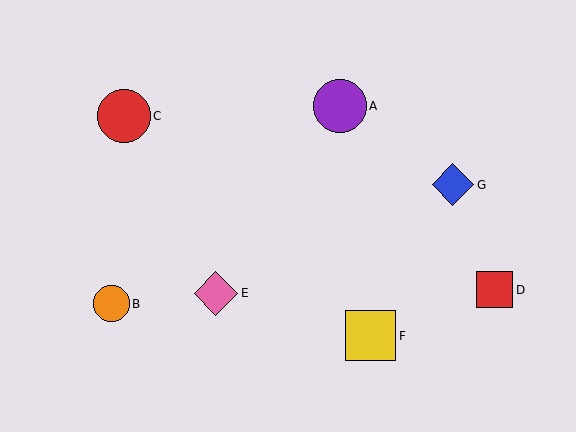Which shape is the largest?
The purple circle (labeled A) is the largest.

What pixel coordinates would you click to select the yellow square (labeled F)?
Click at (371, 336) to select the yellow square F.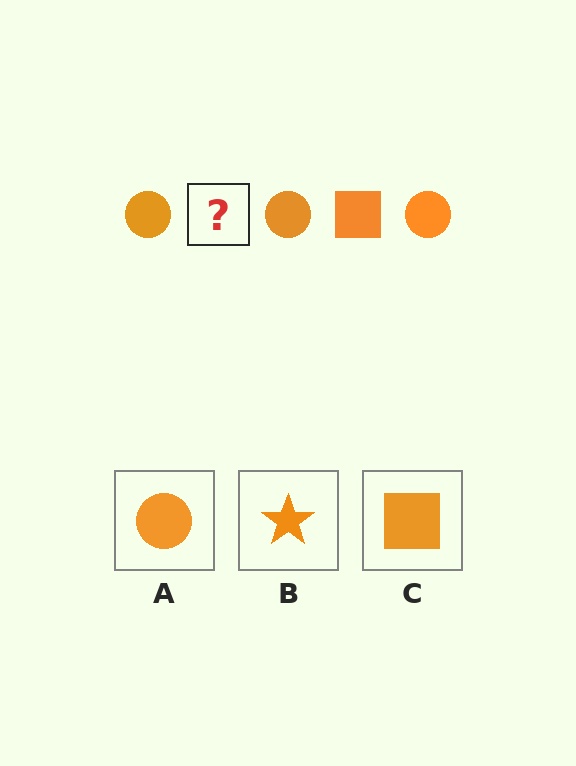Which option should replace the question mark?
Option C.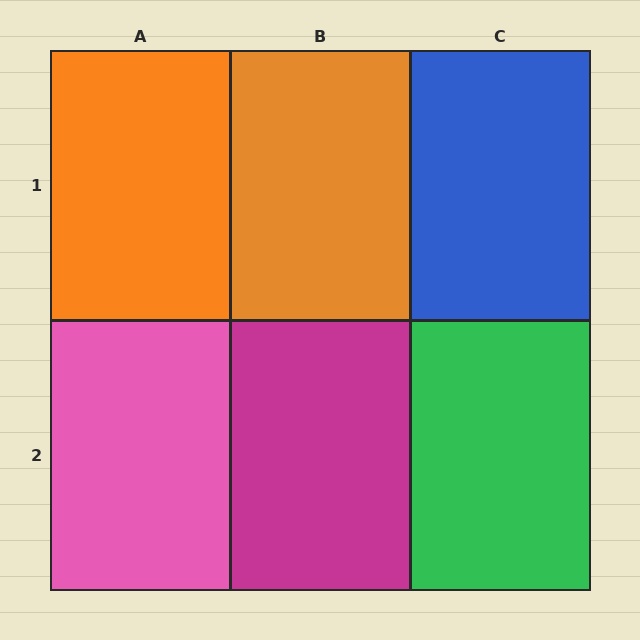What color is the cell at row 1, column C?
Blue.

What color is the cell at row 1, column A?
Orange.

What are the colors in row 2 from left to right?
Pink, magenta, green.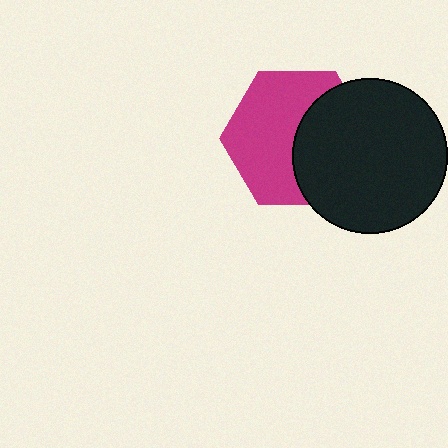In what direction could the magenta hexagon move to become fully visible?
The magenta hexagon could move left. That would shift it out from behind the black circle entirely.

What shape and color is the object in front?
The object in front is a black circle.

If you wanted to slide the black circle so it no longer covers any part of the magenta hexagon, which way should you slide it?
Slide it right — that is the most direct way to separate the two shapes.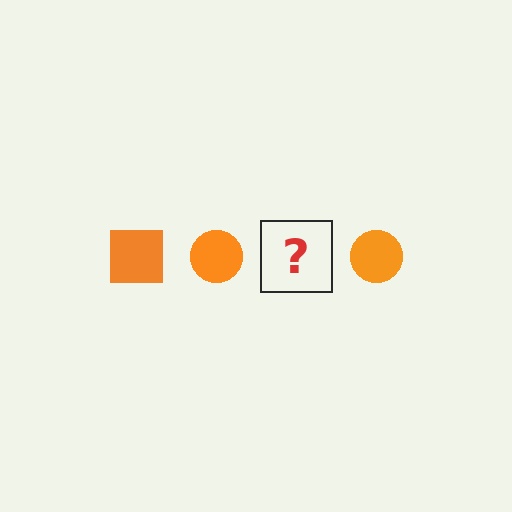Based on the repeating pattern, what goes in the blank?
The blank should be an orange square.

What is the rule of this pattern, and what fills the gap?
The rule is that the pattern cycles through square, circle shapes in orange. The gap should be filled with an orange square.